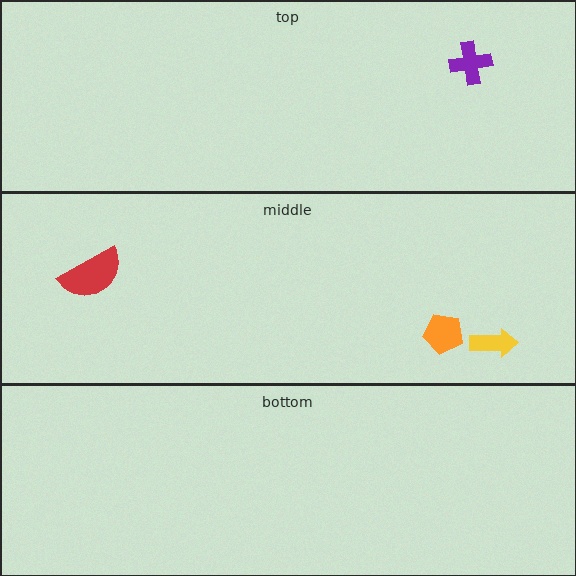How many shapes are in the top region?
1.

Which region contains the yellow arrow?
The middle region.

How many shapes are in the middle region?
3.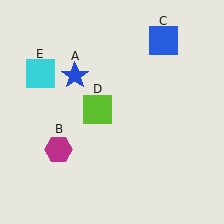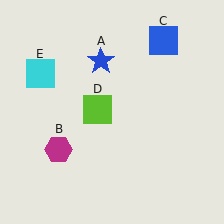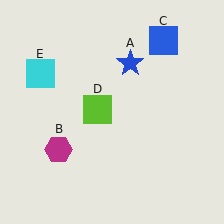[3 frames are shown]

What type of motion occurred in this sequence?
The blue star (object A) rotated clockwise around the center of the scene.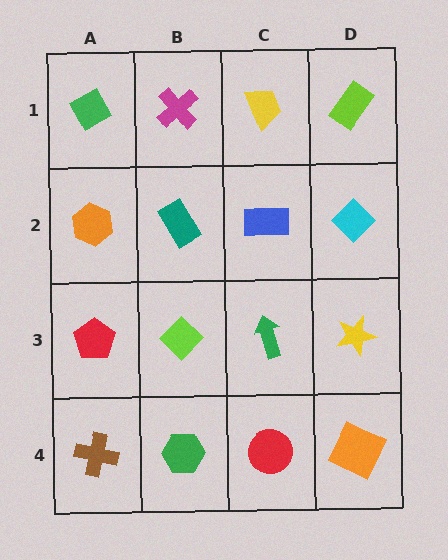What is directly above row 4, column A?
A red pentagon.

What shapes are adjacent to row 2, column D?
A lime rectangle (row 1, column D), a yellow star (row 3, column D), a blue rectangle (row 2, column C).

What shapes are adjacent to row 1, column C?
A blue rectangle (row 2, column C), a magenta cross (row 1, column B), a lime rectangle (row 1, column D).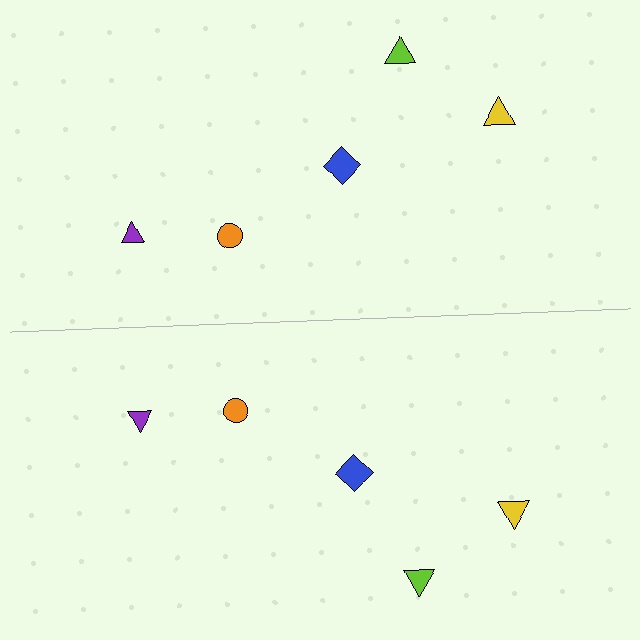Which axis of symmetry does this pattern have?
The pattern has a horizontal axis of symmetry running through the center of the image.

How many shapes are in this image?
There are 10 shapes in this image.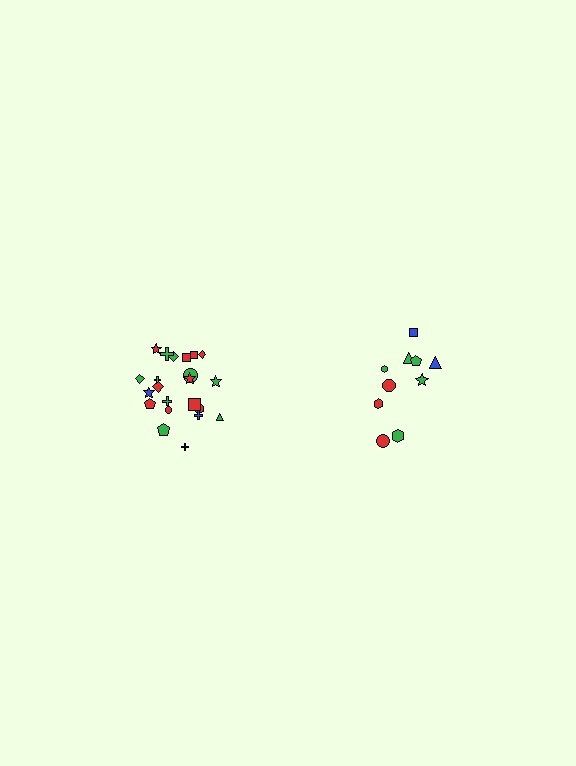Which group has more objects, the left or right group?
The left group.